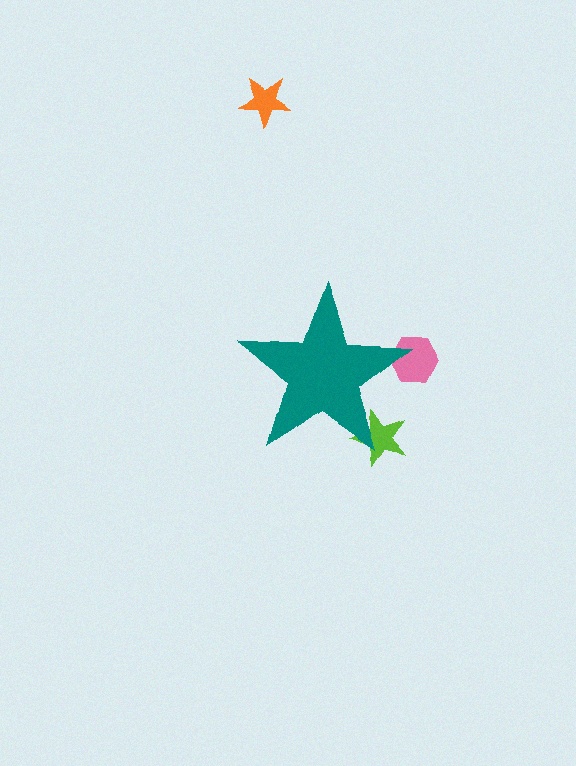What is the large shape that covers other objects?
A teal star.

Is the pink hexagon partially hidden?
Yes, the pink hexagon is partially hidden behind the teal star.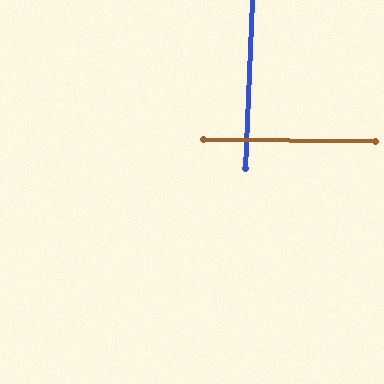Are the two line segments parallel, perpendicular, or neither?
Perpendicular — they meet at approximately 88°.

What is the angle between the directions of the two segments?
Approximately 88 degrees.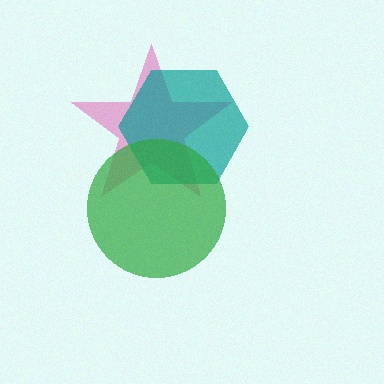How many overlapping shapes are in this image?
There are 3 overlapping shapes in the image.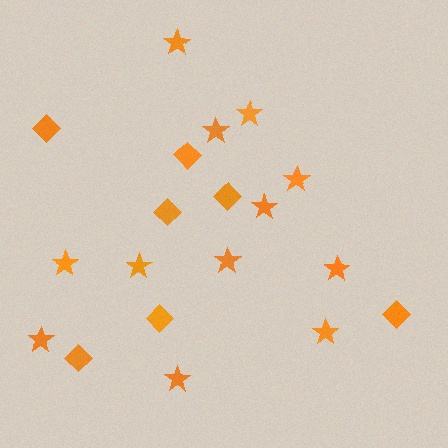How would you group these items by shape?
There are 2 groups: one group of diamonds (7) and one group of stars (12).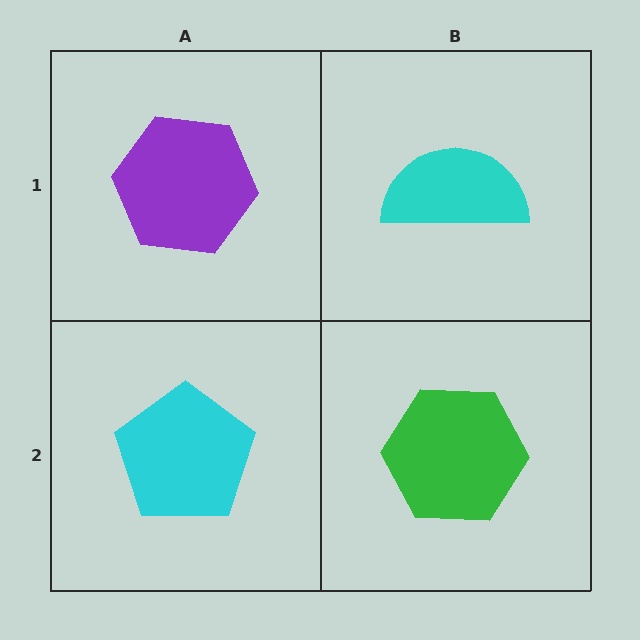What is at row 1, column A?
A purple hexagon.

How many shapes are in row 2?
2 shapes.